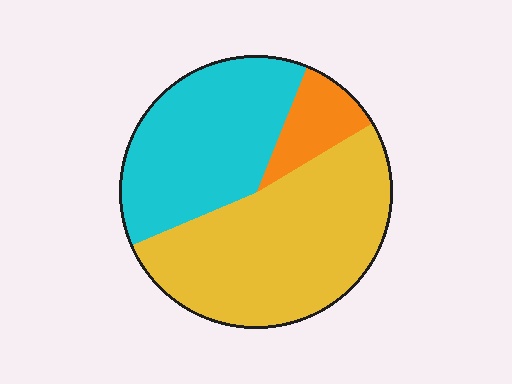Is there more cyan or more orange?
Cyan.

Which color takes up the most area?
Yellow, at roughly 50%.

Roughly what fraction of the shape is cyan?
Cyan covers 38% of the shape.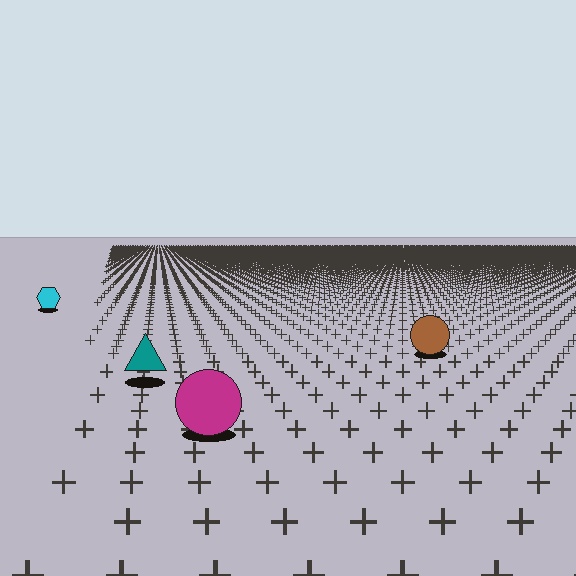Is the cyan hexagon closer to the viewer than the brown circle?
No. The brown circle is closer — you can tell from the texture gradient: the ground texture is coarser near it.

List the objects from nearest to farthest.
From nearest to farthest: the magenta circle, the teal triangle, the brown circle, the cyan hexagon.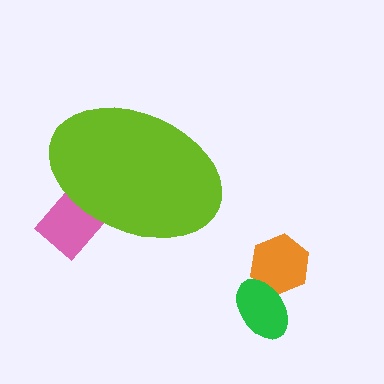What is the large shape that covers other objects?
A lime ellipse.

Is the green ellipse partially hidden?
No, the green ellipse is fully visible.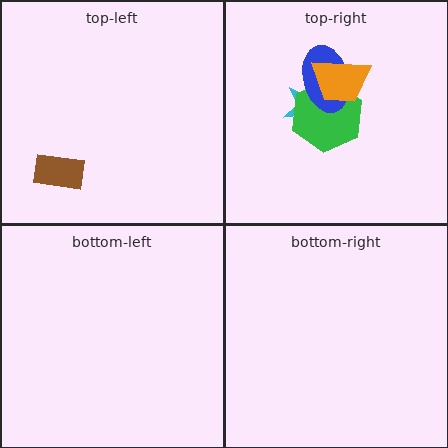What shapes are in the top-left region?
The brown rectangle.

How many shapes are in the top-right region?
4.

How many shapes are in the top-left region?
1.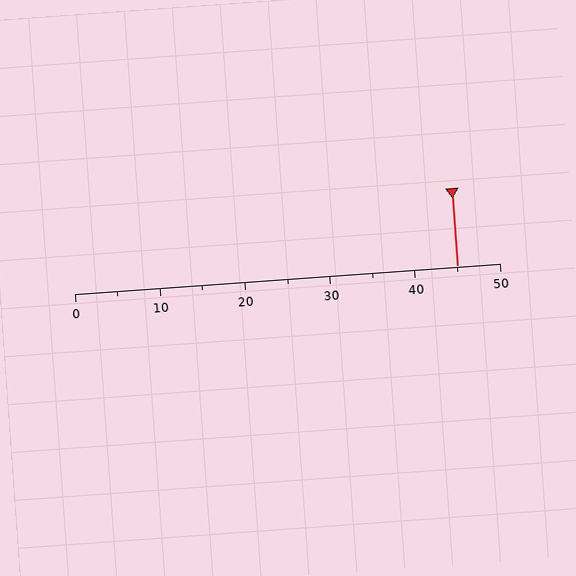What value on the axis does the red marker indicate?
The marker indicates approximately 45.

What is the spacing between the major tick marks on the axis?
The major ticks are spaced 10 apart.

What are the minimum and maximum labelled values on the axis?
The axis runs from 0 to 50.